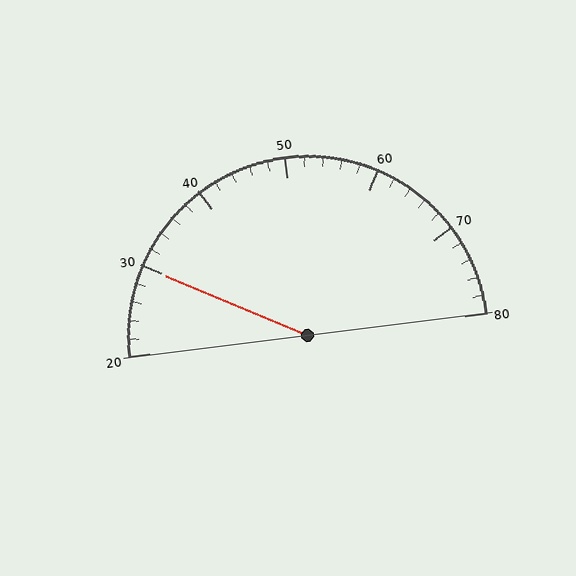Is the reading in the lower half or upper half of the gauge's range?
The reading is in the lower half of the range (20 to 80).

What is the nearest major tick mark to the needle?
The nearest major tick mark is 30.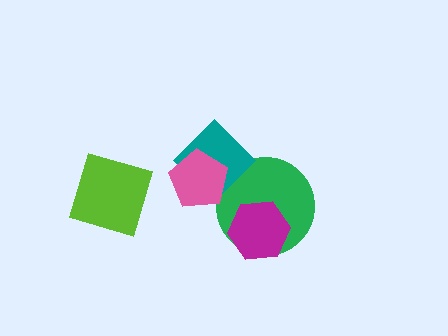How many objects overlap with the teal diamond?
2 objects overlap with the teal diamond.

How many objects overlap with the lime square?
0 objects overlap with the lime square.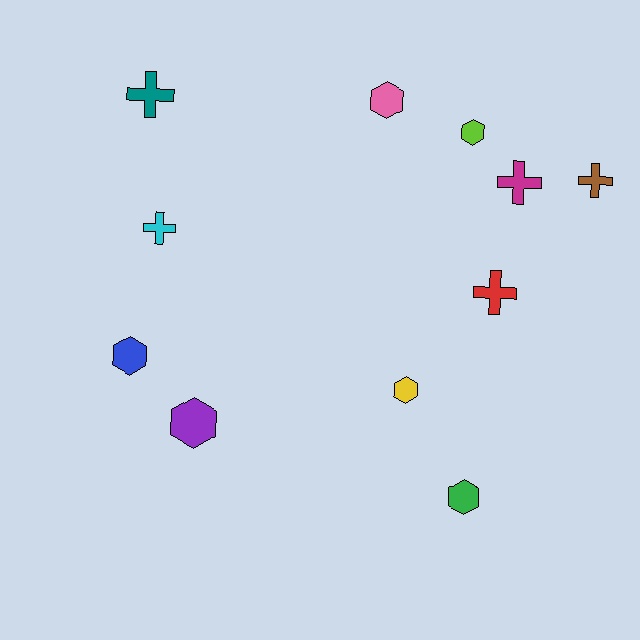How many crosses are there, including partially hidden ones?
There are 5 crosses.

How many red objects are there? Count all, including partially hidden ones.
There is 1 red object.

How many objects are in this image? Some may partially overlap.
There are 11 objects.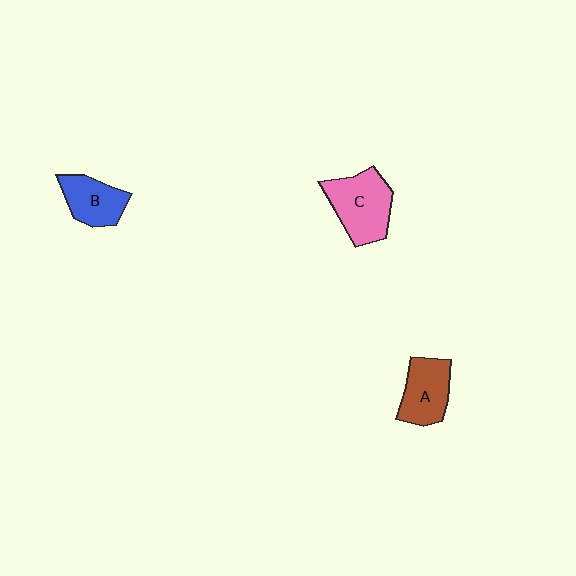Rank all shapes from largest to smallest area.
From largest to smallest: C (pink), A (brown), B (blue).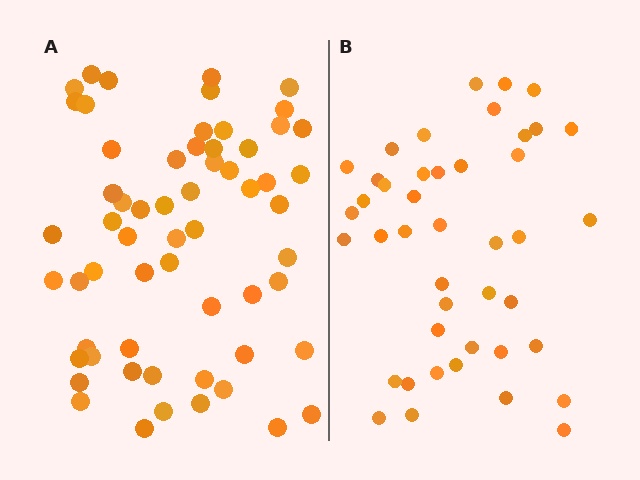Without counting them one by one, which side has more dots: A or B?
Region A (the left region) has more dots.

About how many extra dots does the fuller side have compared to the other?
Region A has approximately 15 more dots than region B.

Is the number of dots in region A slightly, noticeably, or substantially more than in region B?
Region A has noticeably more, but not dramatically so. The ratio is roughly 1.4 to 1.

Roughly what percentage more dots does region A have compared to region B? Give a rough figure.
About 40% more.